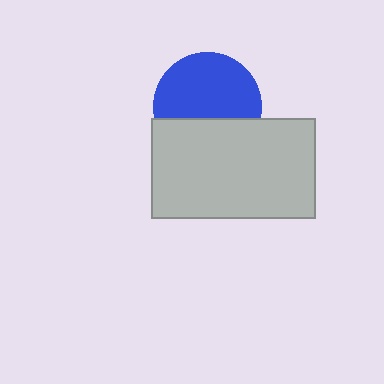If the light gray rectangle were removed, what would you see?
You would see the complete blue circle.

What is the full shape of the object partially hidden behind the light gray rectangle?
The partially hidden object is a blue circle.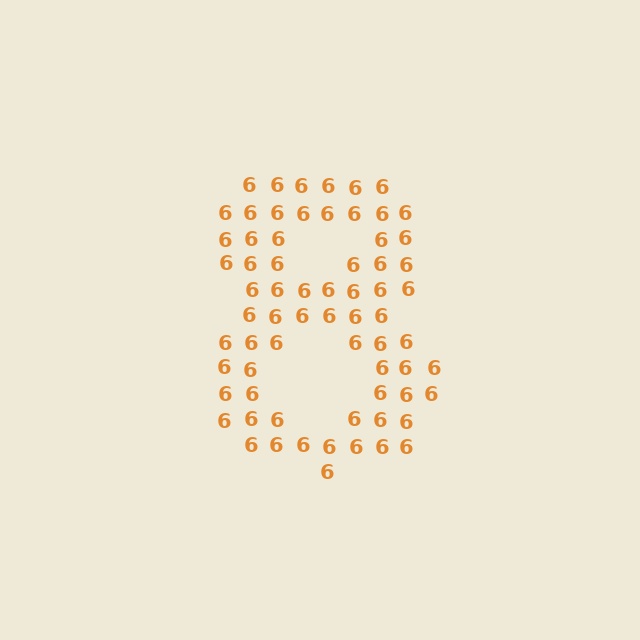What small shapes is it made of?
It is made of small digit 6's.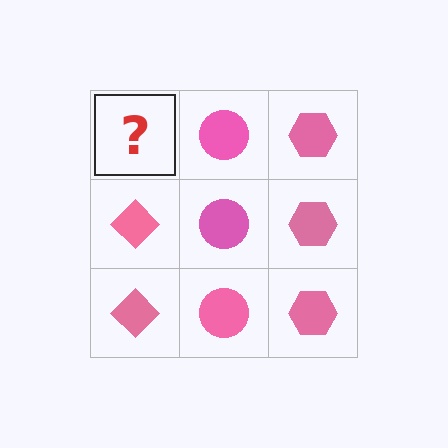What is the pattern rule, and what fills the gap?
The rule is that each column has a consistent shape. The gap should be filled with a pink diamond.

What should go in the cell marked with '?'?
The missing cell should contain a pink diamond.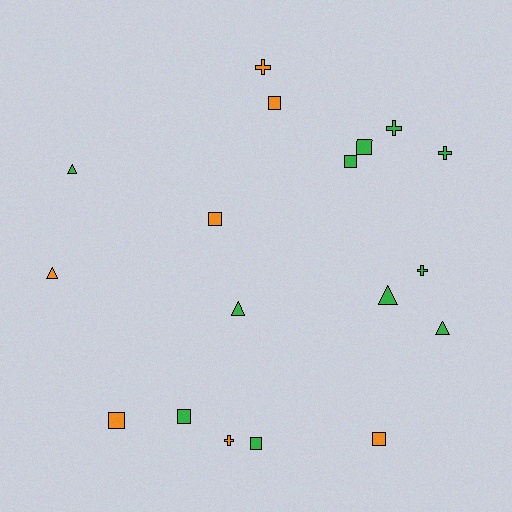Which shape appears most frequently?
Square, with 8 objects.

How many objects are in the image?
There are 18 objects.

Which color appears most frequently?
Green, with 11 objects.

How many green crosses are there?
There are 3 green crosses.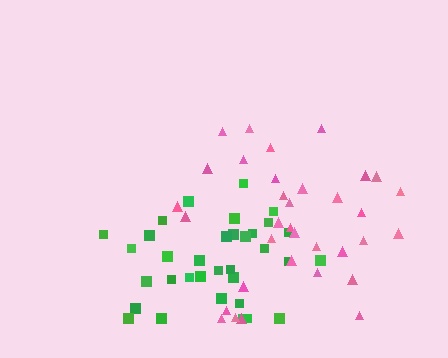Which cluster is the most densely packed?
Green.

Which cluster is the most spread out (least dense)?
Pink.